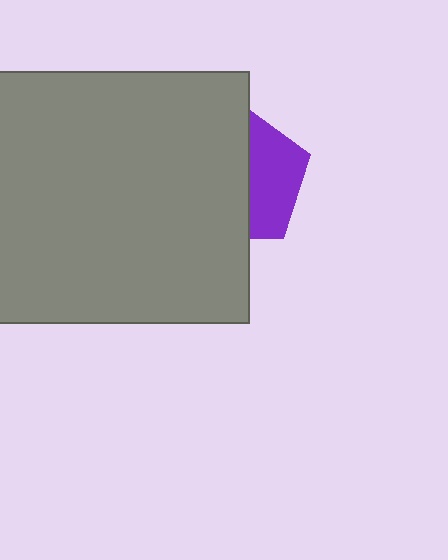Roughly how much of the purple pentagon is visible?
A small part of it is visible (roughly 40%).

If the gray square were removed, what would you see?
You would see the complete purple pentagon.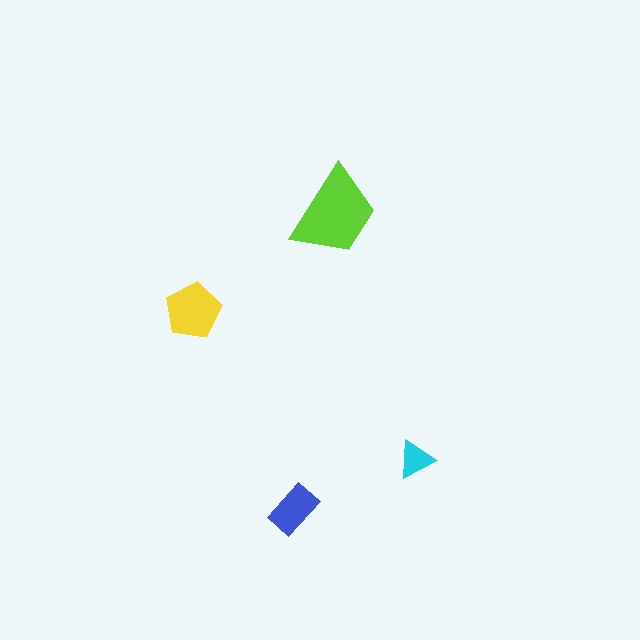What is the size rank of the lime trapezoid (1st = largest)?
1st.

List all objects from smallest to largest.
The cyan triangle, the blue rectangle, the yellow pentagon, the lime trapezoid.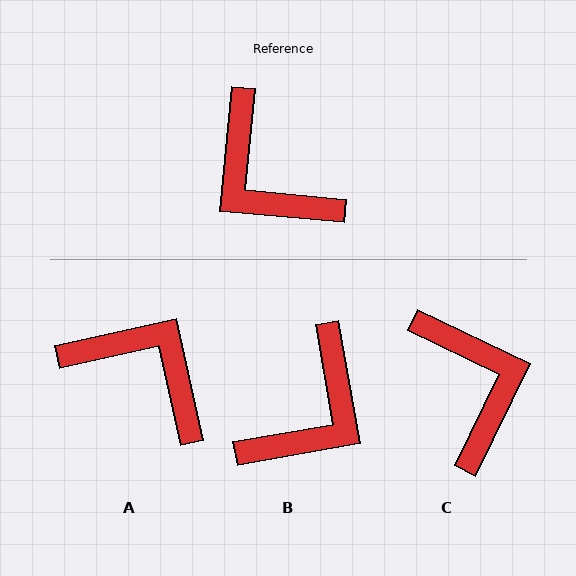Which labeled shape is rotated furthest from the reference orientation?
A, about 162 degrees away.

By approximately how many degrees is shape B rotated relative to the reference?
Approximately 105 degrees counter-clockwise.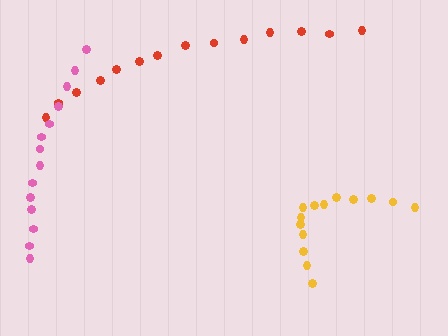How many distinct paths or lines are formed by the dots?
There are 3 distinct paths.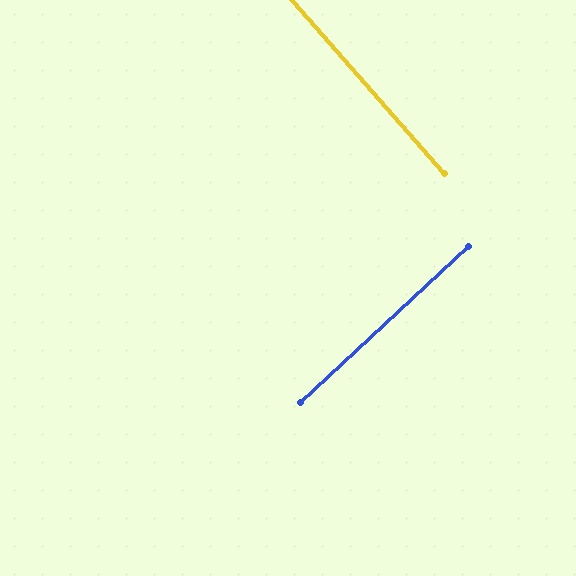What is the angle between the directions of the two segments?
Approximately 88 degrees.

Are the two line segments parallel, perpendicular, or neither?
Perpendicular — they meet at approximately 88°.